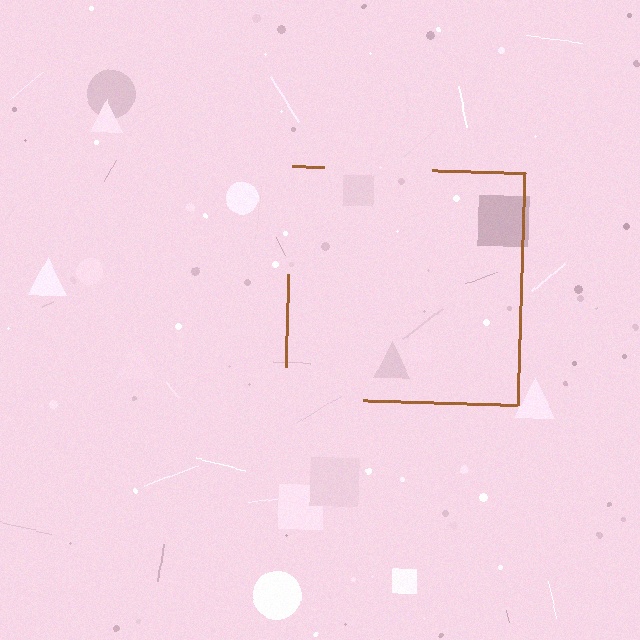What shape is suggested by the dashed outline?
The dashed outline suggests a square.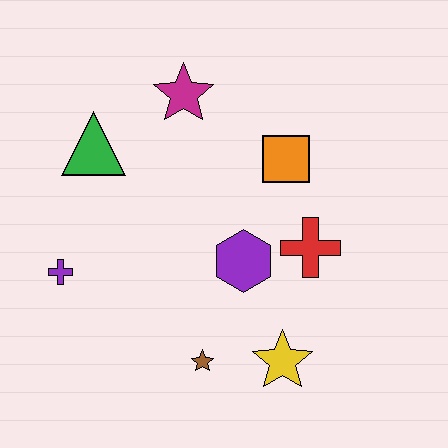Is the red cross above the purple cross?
Yes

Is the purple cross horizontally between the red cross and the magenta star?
No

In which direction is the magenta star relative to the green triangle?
The magenta star is to the right of the green triangle.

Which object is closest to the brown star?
The yellow star is closest to the brown star.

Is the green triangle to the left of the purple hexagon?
Yes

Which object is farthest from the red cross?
The purple cross is farthest from the red cross.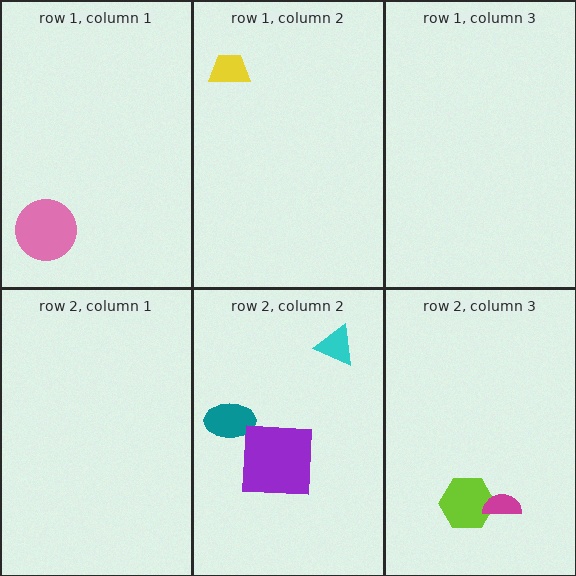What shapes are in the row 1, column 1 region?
The pink circle.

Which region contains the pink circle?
The row 1, column 1 region.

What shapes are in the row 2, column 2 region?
The teal ellipse, the purple square, the cyan triangle.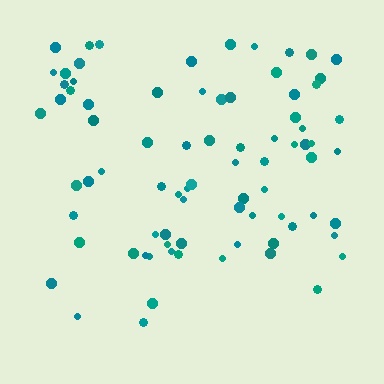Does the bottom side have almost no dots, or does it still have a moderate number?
Still a moderate number, just noticeably fewer than the top.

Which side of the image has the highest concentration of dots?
The top.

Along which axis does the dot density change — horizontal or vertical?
Vertical.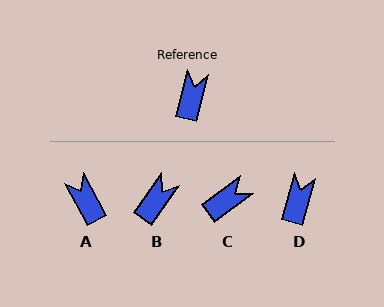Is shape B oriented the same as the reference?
No, it is off by about 20 degrees.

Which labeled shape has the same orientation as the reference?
D.